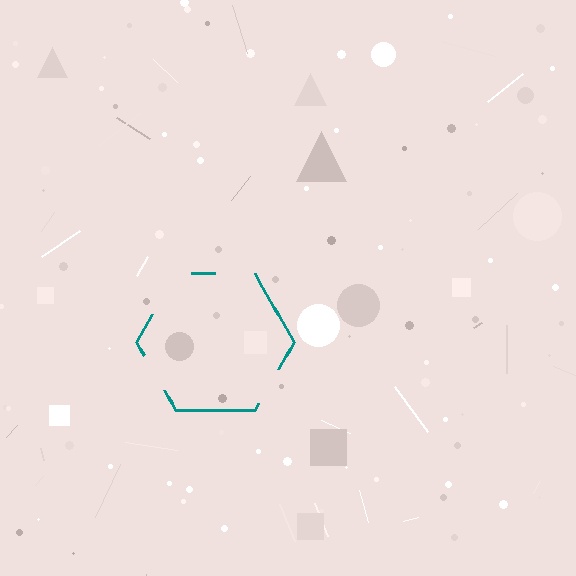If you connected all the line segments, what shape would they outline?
They would outline a hexagon.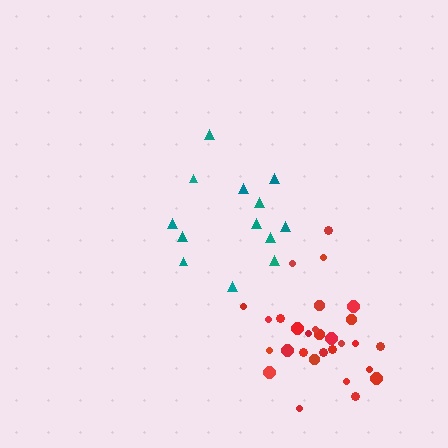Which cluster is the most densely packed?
Red.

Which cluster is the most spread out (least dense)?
Teal.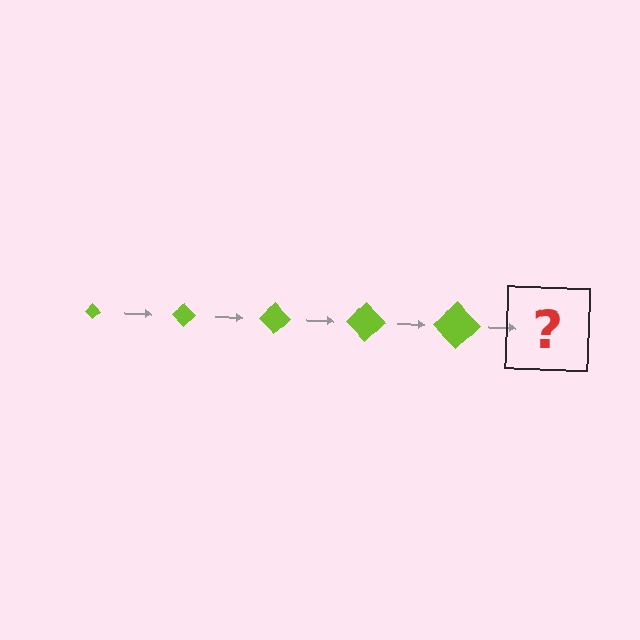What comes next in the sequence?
The next element should be a lime diamond, larger than the previous one.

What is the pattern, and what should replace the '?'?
The pattern is that the diamond gets progressively larger each step. The '?' should be a lime diamond, larger than the previous one.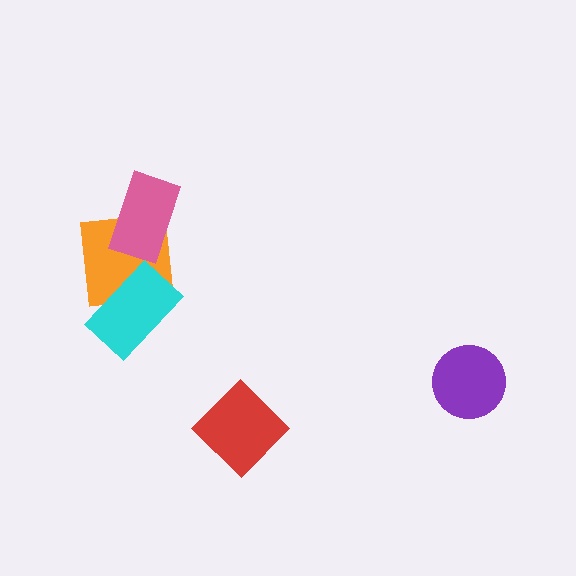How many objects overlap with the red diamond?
0 objects overlap with the red diamond.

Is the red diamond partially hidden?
No, no other shape covers it.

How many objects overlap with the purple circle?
0 objects overlap with the purple circle.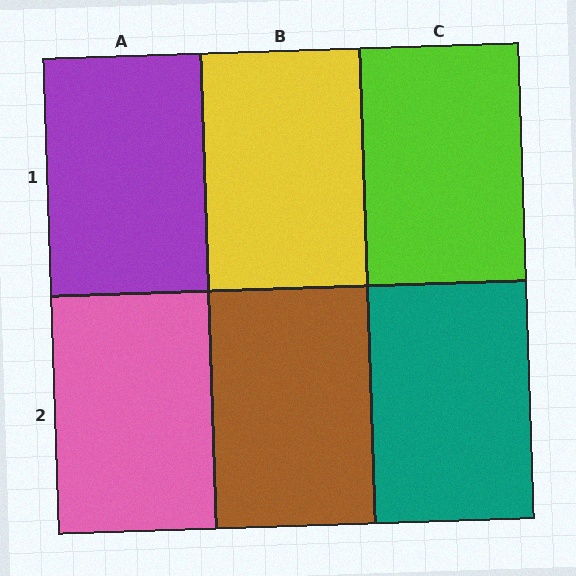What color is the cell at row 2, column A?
Pink.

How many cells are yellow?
1 cell is yellow.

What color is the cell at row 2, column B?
Brown.